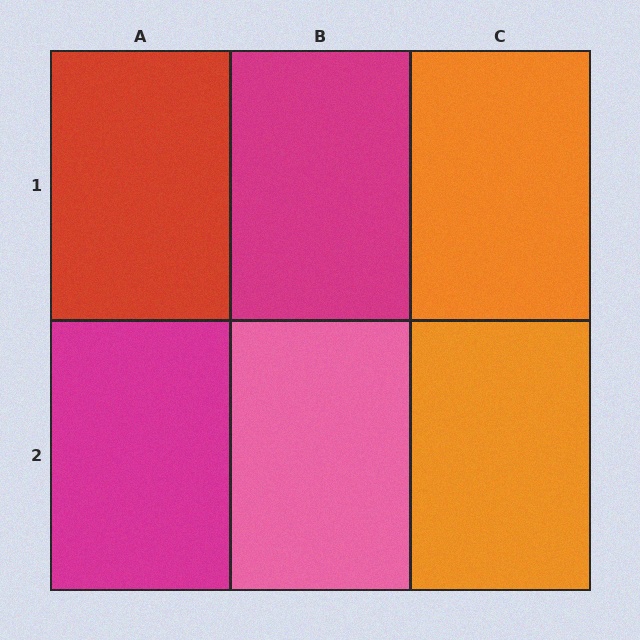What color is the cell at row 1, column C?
Orange.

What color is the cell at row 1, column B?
Magenta.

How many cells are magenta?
2 cells are magenta.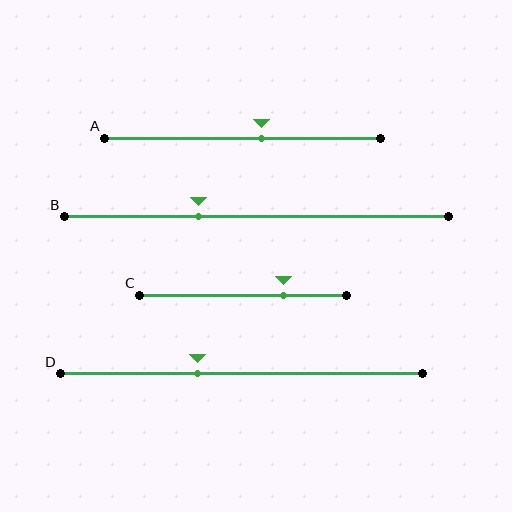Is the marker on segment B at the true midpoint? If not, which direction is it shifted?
No, the marker on segment B is shifted to the left by about 15% of the segment length.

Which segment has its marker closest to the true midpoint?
Segment A has its marker closest to the true midpoint.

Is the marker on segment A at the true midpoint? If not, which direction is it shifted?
No, the marker on segment A is shifted to the right by about 7% of the segment length.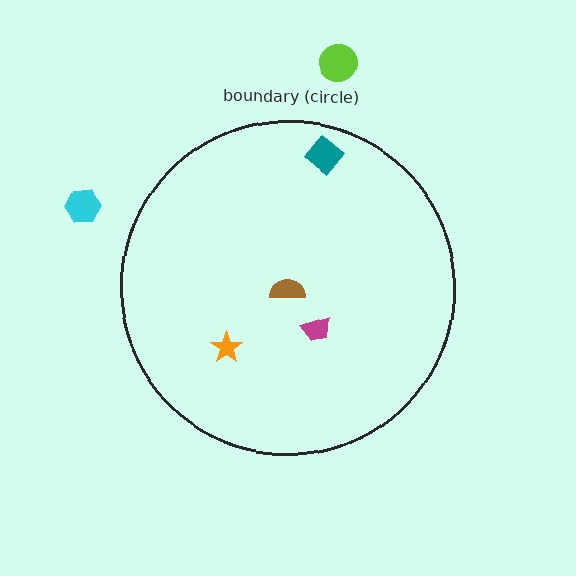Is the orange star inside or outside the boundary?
Inside.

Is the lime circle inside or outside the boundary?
Outside.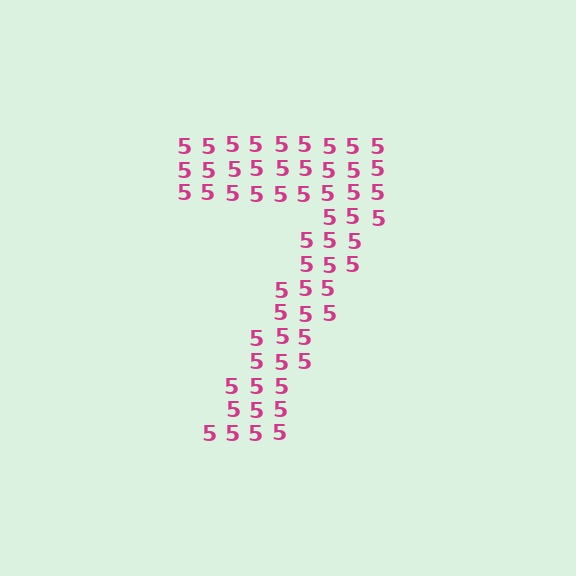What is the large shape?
The large shape is the digit 7.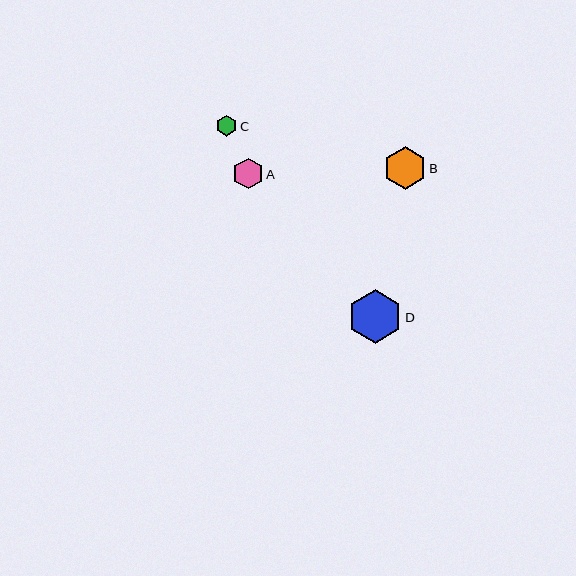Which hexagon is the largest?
Hexagon D is the largest with a size of approximately 54 pixels.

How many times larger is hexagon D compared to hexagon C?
Hexagon D is approximately 2.6 times the size of hexagon C.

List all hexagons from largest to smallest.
From largest to smallest: D, B, A, C.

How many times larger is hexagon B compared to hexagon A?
Hexagon B is approximately 1.4 times the size of hexagon A.